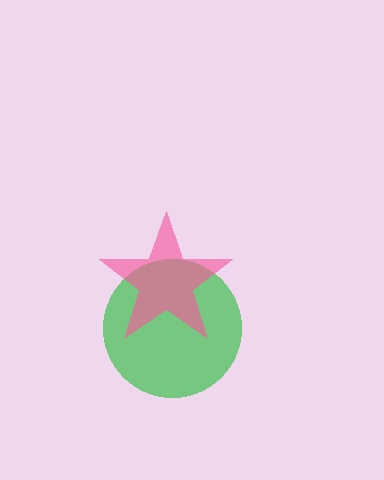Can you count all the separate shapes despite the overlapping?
Yes, there are 2 separate shapes.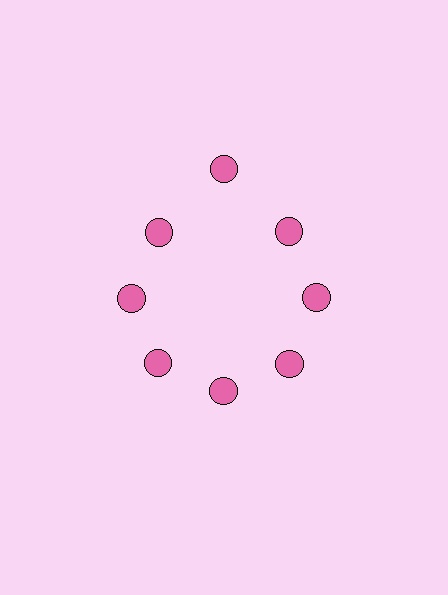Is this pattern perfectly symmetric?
No. The 8 pink circles are arranged in a ring, but one element near the 12 o'clock position is pushed outward from the center, breaking the 8-fold rotational symmetry.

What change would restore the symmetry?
The symmetry would be restored by moving it inward, back onto the ring so that all 8 circles sit at equal angles and equal distance from the center.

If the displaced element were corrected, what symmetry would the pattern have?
It would have 8-fold rotational symmetry — the pattern would map onto itself every 45 degrees.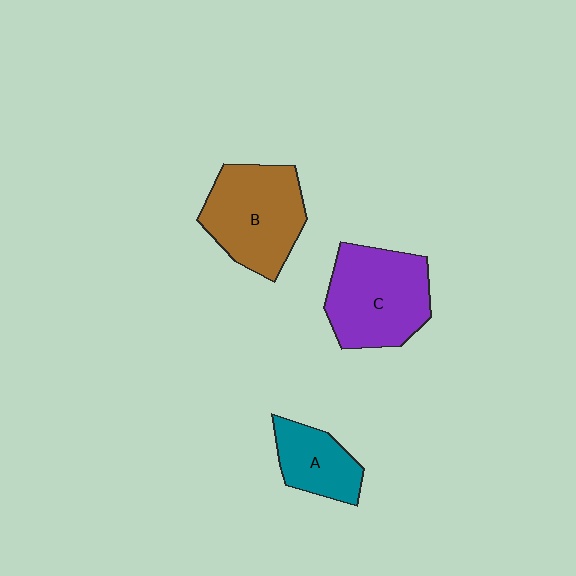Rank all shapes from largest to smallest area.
From largest to smallest: C (purple), B (brown), A (teal).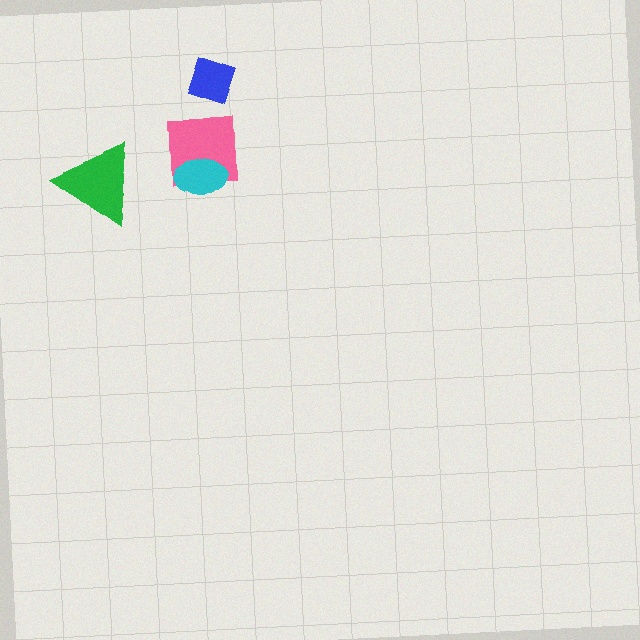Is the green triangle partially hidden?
No, no other shape covers it.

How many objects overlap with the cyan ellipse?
1 object overlaps with the cyan ellipse.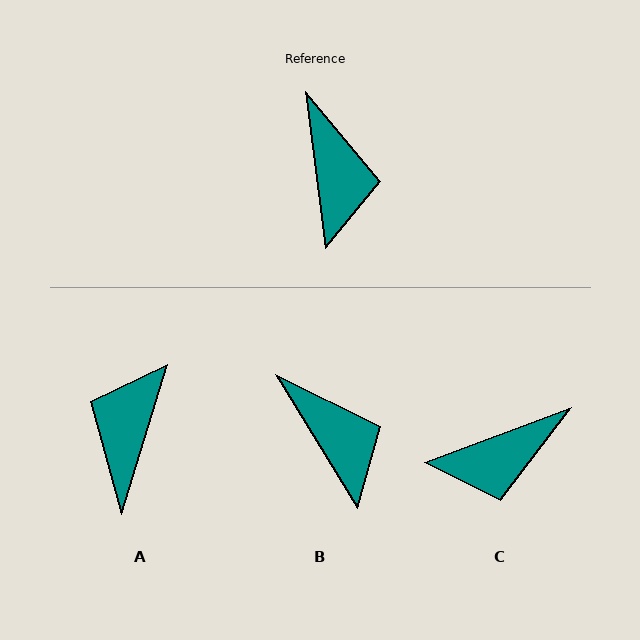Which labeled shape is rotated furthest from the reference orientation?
A, about 155 degrees away.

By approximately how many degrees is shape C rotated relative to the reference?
Approximately 77 degrees clockwise.